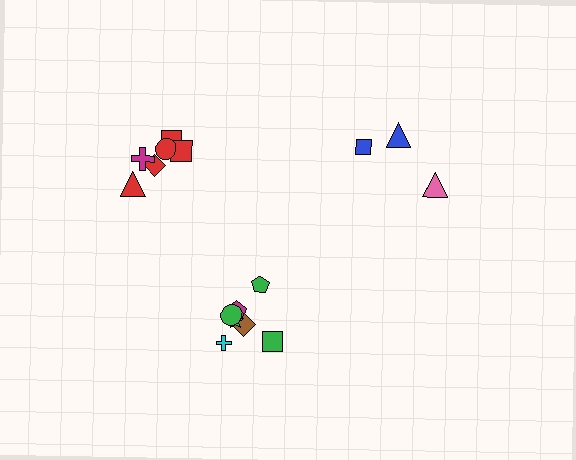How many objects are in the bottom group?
There are 7 objects.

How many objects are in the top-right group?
There are 3 objects.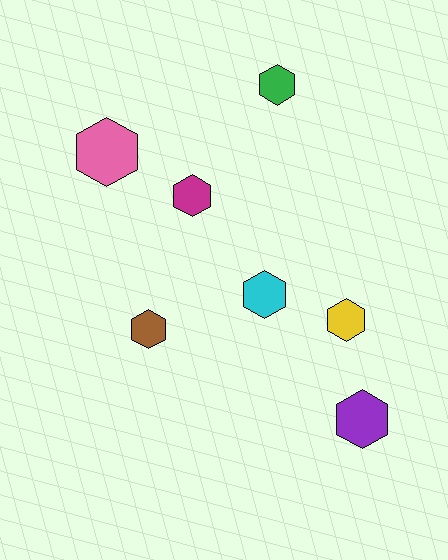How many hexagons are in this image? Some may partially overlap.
There are 7 hexagons.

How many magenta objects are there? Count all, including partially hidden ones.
There is 1 magenta object.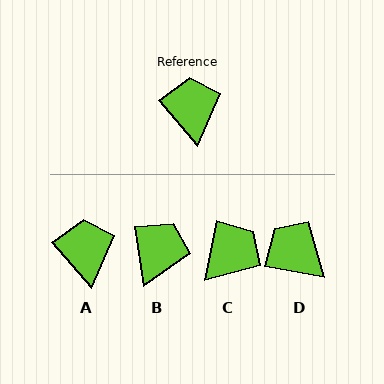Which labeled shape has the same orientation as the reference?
A.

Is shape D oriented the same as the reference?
No, it is off by about 39 degrees.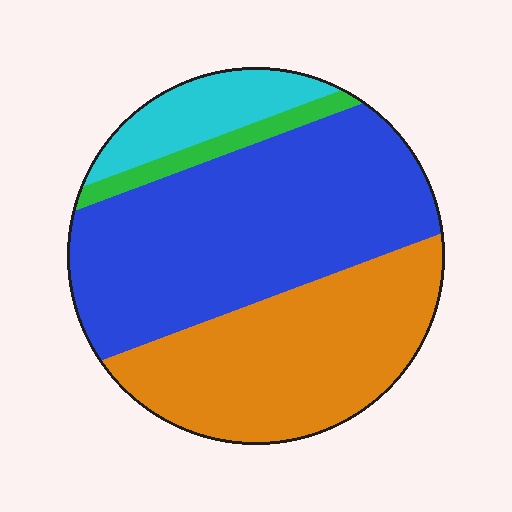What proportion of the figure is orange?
Orange takes up between a third and a half of the figure.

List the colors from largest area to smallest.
From largest to smallest: blue, orange, cyan, green.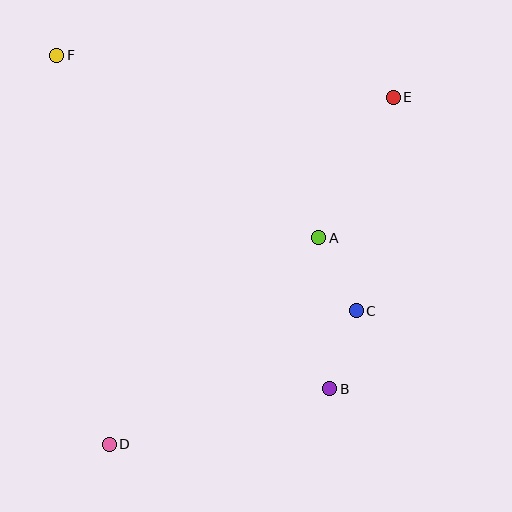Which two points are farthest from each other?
Points D and E are farthest from each other.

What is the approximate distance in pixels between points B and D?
The distance between B and D is approximately 227 pixels.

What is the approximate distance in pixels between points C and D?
The distance between C and D is approximately 281 pixels.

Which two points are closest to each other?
Points A and C are closest to each other.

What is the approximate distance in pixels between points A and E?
The distance between A and E is approximately 159 pixels.